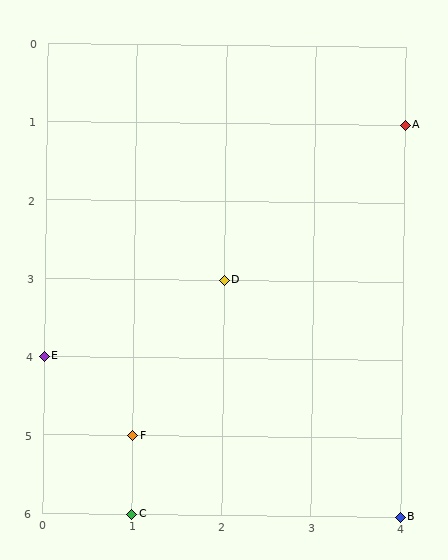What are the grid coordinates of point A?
Point A is at grid coordinates (4, 1).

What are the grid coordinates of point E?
Point E is at grid coordinates (0, 4).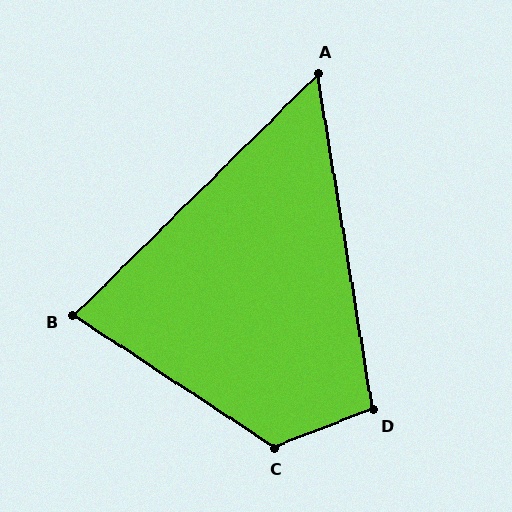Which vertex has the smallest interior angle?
A, at approximately 55 degrees.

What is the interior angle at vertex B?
Approximately 78 degrees (acute).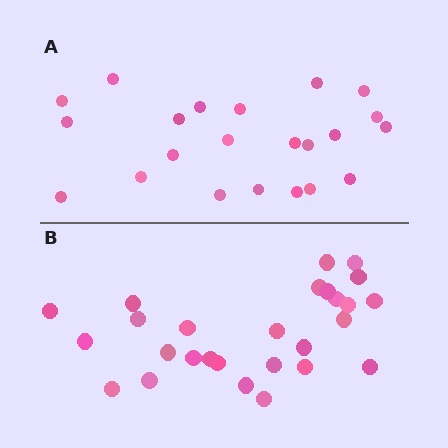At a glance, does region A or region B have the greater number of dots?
Region B (the bottom region) has more dots.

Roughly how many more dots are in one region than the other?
Region B has about 5 more dots than region A.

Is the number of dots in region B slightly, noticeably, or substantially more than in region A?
Region B has only slightly more — the two regions are fairly close. The ratio is roughly 1.2 to 1.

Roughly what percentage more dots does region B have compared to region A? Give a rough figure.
About 25% more.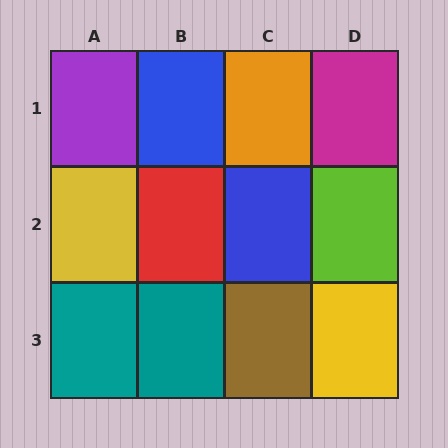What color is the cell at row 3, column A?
Teal.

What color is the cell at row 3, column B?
Teal.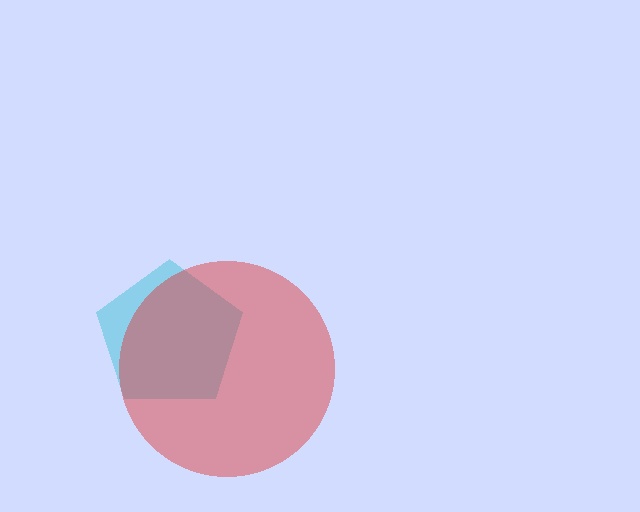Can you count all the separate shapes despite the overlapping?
Yes, there are 2 separate shapes.